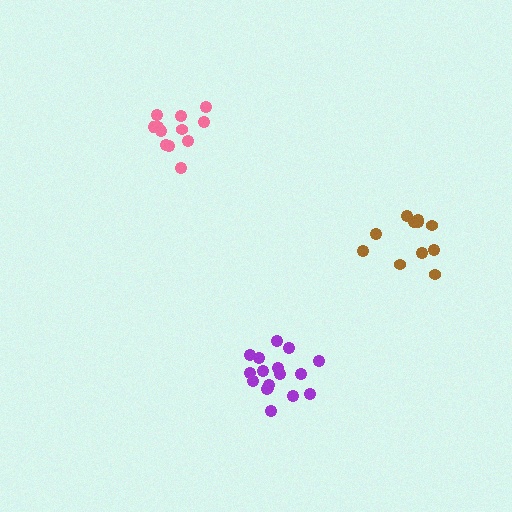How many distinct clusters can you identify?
There are 3 distinct clusters.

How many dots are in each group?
Group 1: 11 dots, Group 2: 17 dots, Group 3: 12 dots (40 total).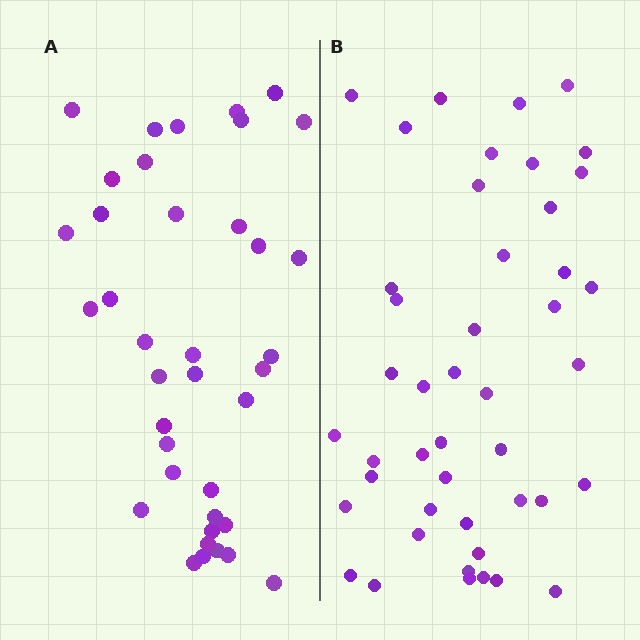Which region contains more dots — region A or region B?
Region B (the right region) has more dots.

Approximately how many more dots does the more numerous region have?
Region B has roughly 8 or so more dots than region A.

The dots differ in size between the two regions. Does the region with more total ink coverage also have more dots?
No. Region A has more total ink coverage because its dots are larger, but region B actually contains more individual dots. Total area can be misleading — the number of items is what matters here.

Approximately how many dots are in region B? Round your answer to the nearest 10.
About 40 dots. (The exact count is 45, which rounds to 40.)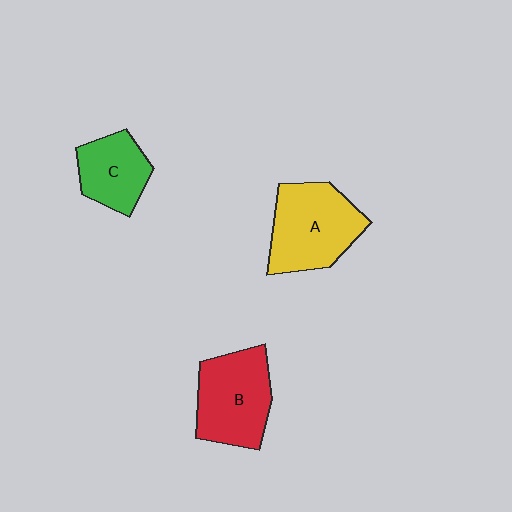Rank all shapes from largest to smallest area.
From largest to smallest: A (yellow), B (red), C (green).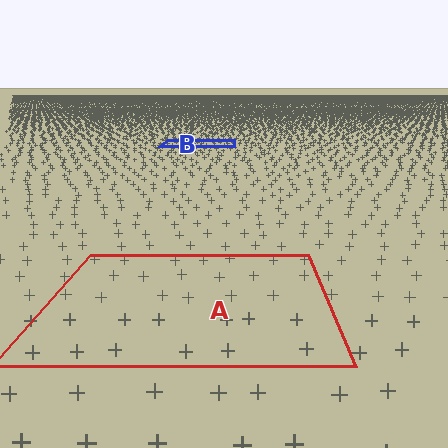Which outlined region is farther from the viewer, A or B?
Region B is farther from the viewer — the texture elements inside it appear smaller and more densely packed.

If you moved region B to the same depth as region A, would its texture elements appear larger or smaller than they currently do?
They would appear larger. At a closer depth, the same texture elements are projected at a bigger on-screen size.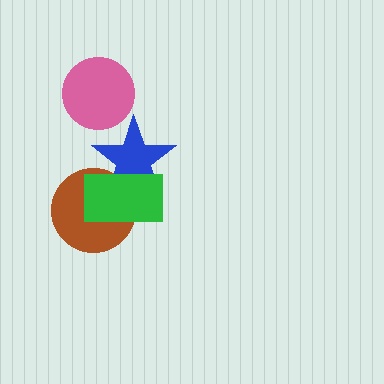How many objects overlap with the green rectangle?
2 objects overlap with the green rectangle.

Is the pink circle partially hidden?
No, no other shape covers it.